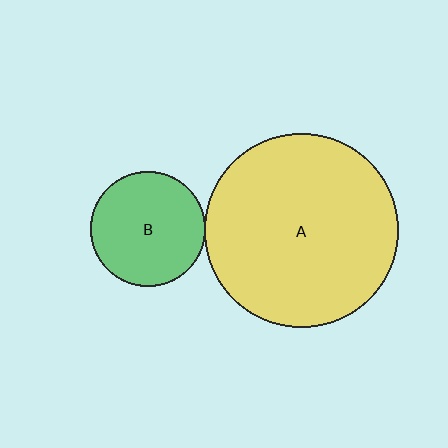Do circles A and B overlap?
Yes.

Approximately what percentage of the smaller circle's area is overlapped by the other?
Approximately 5%.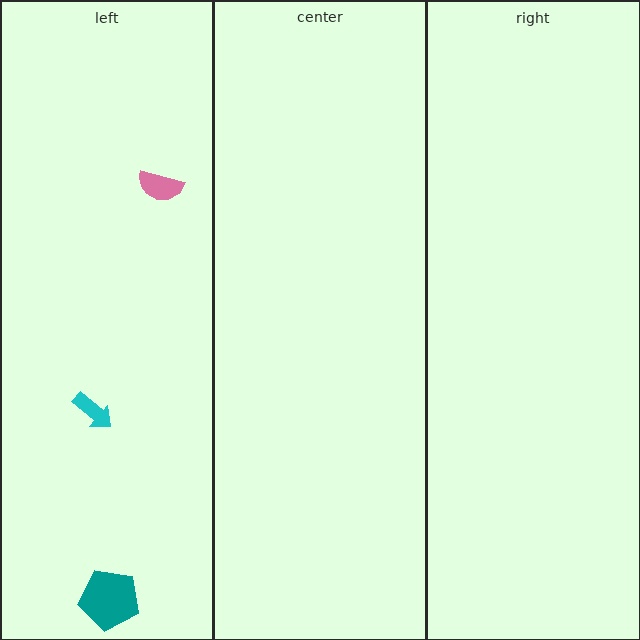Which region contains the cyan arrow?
The left region.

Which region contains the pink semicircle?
The left region.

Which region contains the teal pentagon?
The left region.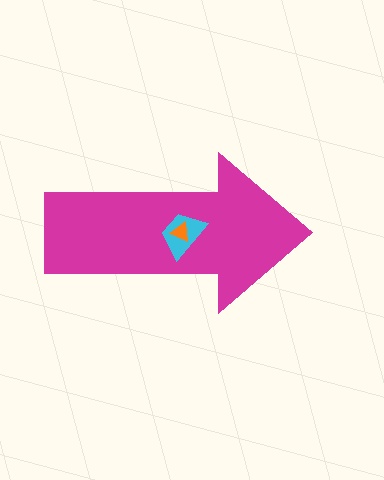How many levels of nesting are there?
3.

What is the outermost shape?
The magenta arrow.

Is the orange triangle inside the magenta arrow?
Yes.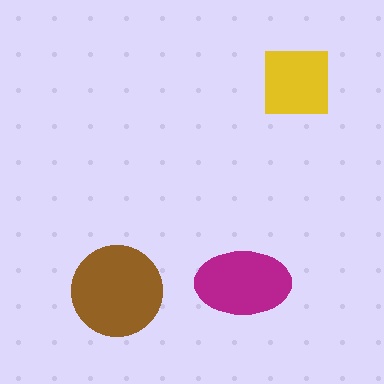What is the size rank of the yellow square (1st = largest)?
3rd.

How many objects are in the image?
There are 3 objects in the image.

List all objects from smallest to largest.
The yellow square, the magenta ellipse, the brown circle.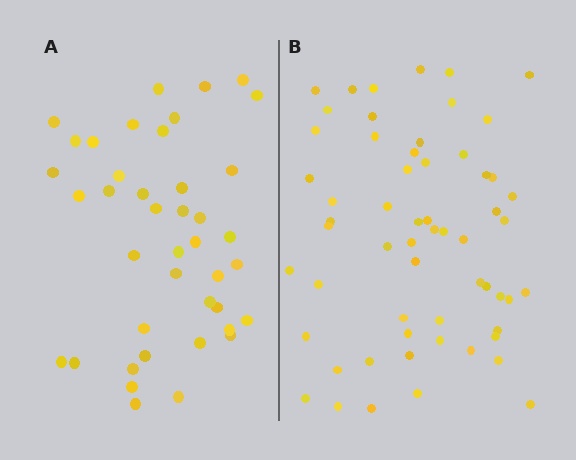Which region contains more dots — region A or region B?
Region B (the right region) has more dots.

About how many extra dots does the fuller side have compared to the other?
Region B has approximately 20 more dots than region A.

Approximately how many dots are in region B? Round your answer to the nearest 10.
About 60 dots. (The exact count is 59, which rounds to 60.)